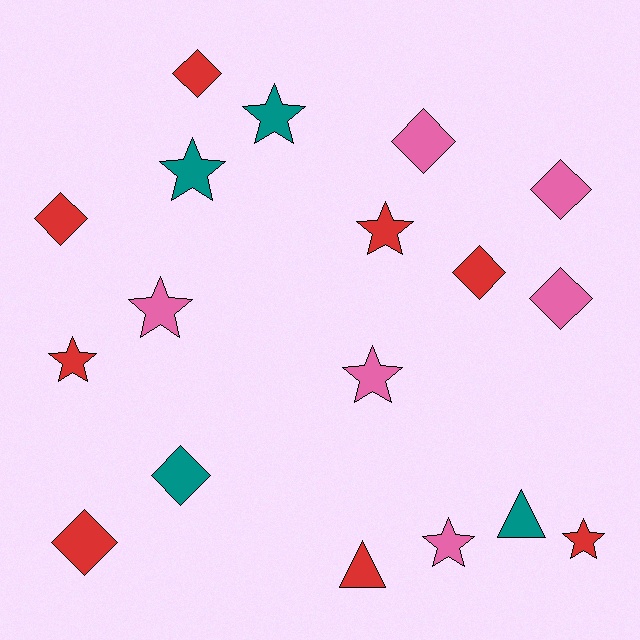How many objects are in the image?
There are 18 objects.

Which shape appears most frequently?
Diamond, with 8 objects.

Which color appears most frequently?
Red, with 8 objects.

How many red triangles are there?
There is 1 red triangle.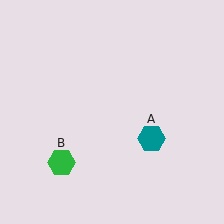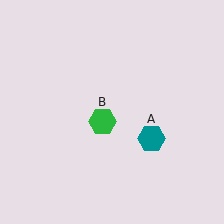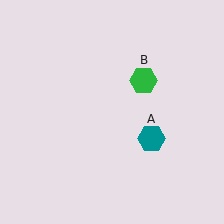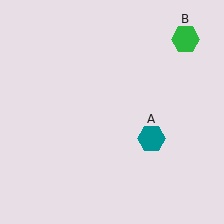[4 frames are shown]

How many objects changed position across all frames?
1 object changed position: green hexagon (object B).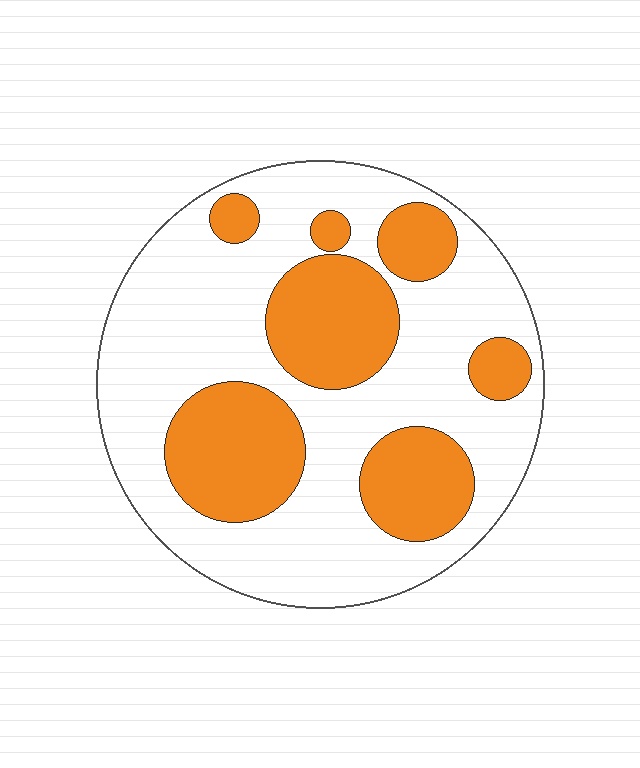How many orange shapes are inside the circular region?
7.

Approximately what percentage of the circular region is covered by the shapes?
Approximately 35%.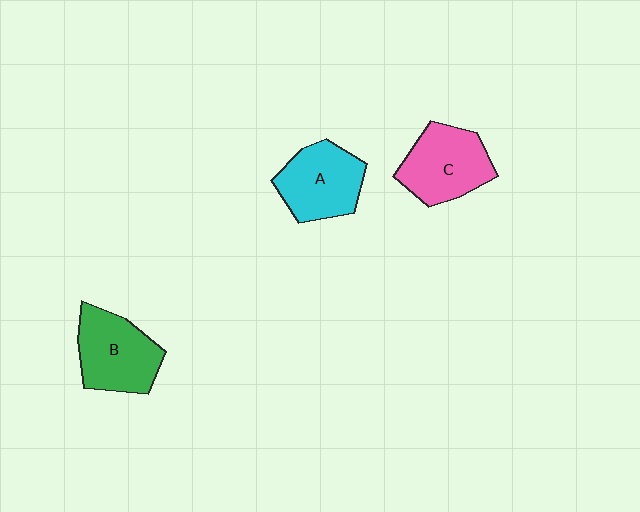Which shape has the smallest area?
Shape A (cyan).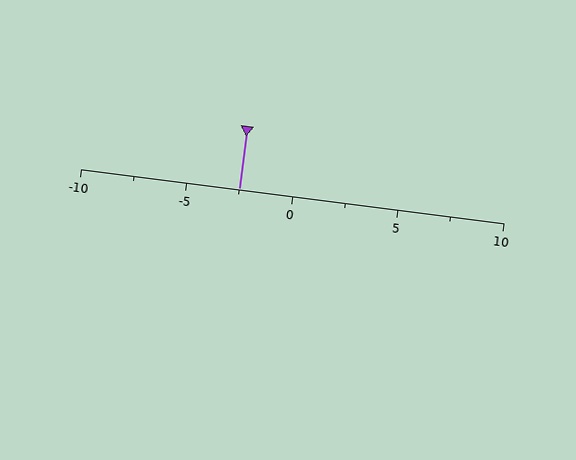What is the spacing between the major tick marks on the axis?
The major ticks are spaced 5 apart.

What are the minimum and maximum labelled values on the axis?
The axis runs from -10 to 10.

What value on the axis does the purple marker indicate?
The marker indicates approximately -2.5.